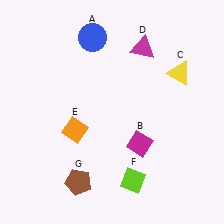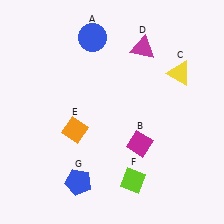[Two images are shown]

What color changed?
The pentagon (G) changed from brown in Image 1 to blue in Image 2.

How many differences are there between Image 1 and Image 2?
There is 1 difference between the two images.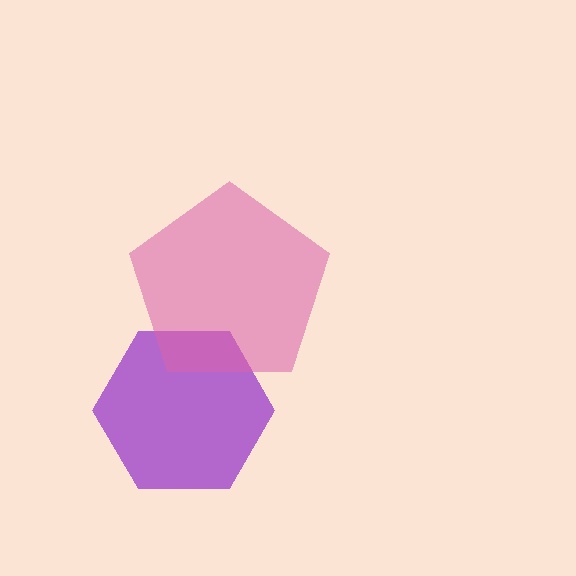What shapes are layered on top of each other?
The layered shapes are: a purple hexagon, a pink pentagon.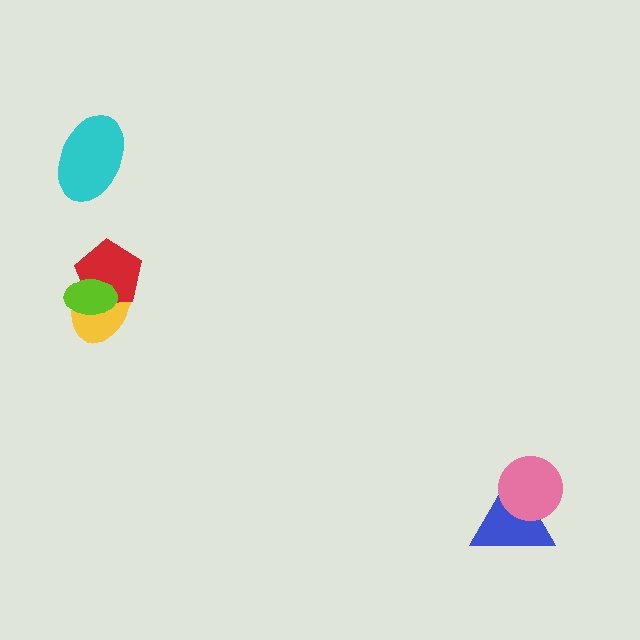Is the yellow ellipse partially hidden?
Yes, it is partially covered by another shape.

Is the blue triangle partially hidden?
Yes, it is partially covered by another shape.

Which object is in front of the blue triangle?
The pink circle is in front of the blue triangle.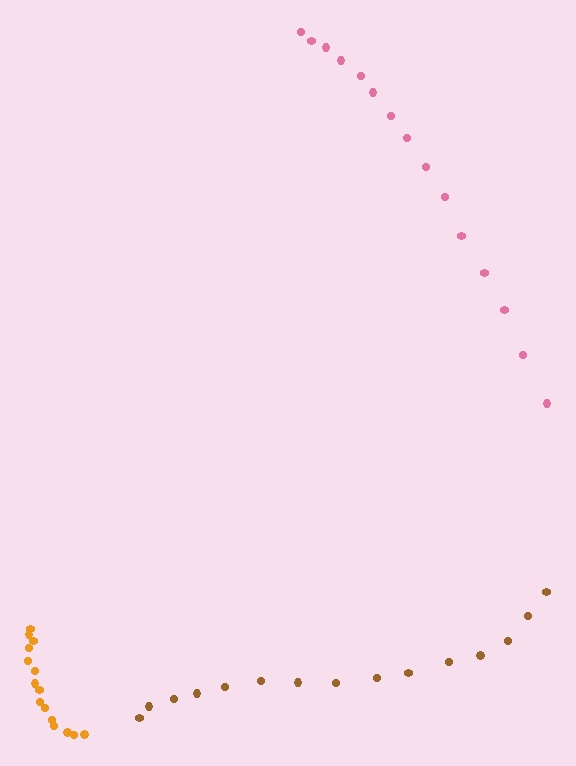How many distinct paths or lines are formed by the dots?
There are 3 distinct paths.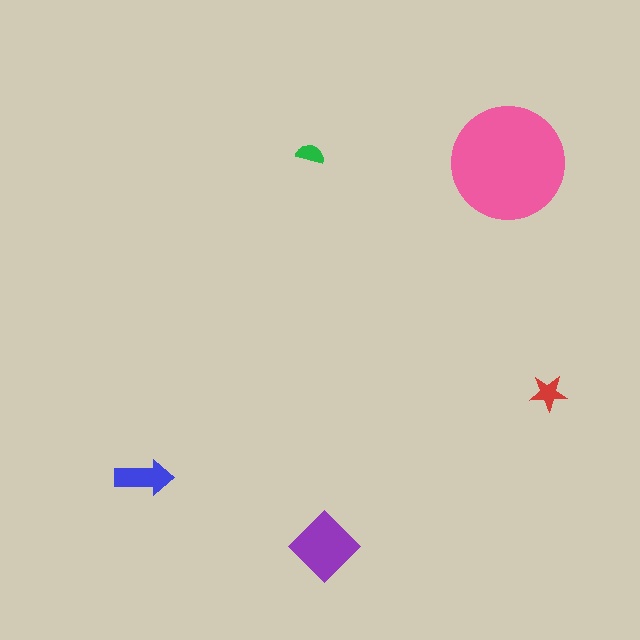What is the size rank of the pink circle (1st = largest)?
1st.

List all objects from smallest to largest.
The green semicircle, the red star, the blue arrow, the purple diamond, the pink circle.